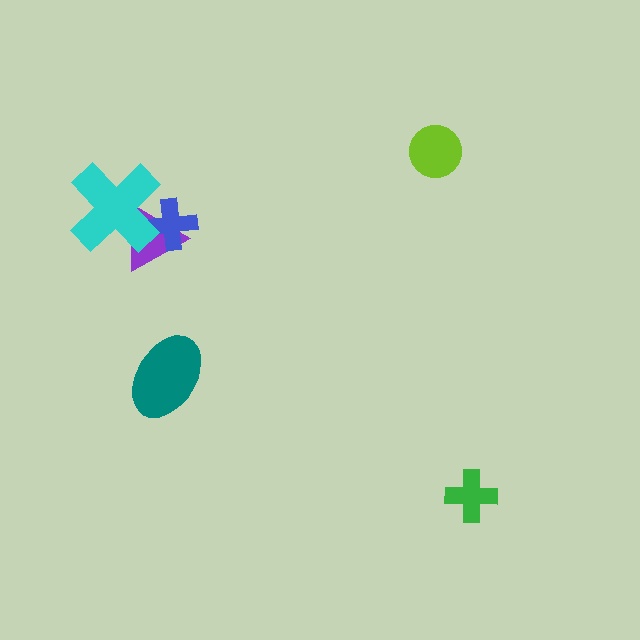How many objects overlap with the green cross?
0 objects overlap with the green cross.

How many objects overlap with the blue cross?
2 objects overlap with the blue cross.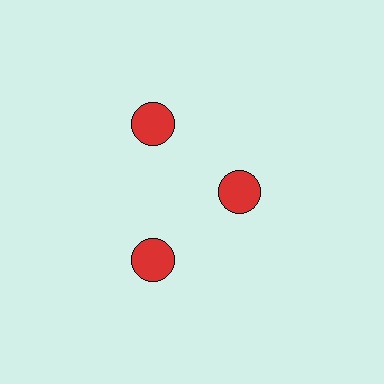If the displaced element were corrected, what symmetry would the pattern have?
It would have 3-fold rotational symmetry — the pattern would map onto itself every 120 degrees.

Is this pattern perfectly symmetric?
No. The 3 red circles are arranged in a ring, but one element near the 3 o'clock position is pulled inward toward the center, breaking the 3-fold rotational symmetry.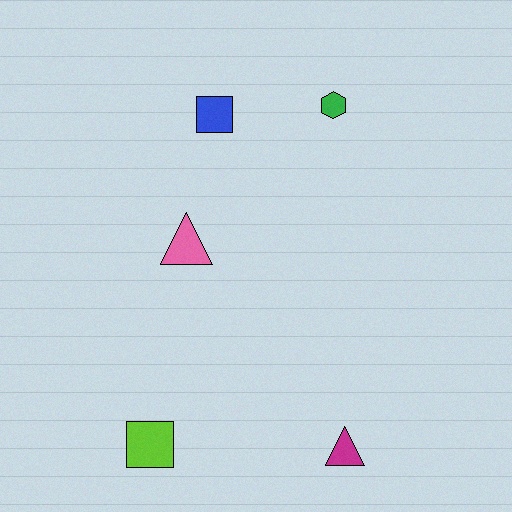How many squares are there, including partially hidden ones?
There are 2 squares.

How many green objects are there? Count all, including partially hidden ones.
There is 1 green object.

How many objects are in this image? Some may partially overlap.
There are 5 objects.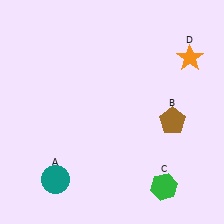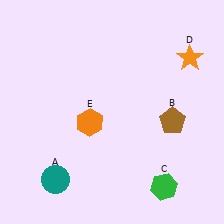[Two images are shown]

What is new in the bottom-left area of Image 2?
An orange hexagon (E) was added in the bottom-left area of Image 2.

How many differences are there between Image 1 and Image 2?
There is 1 difference between the two images.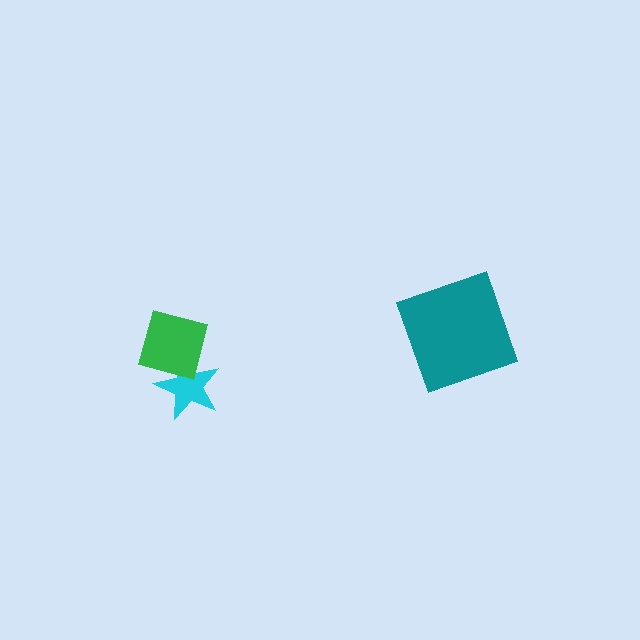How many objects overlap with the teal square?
0 objects overlap with the teal square.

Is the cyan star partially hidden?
Yes, it is partially covered by another shape.